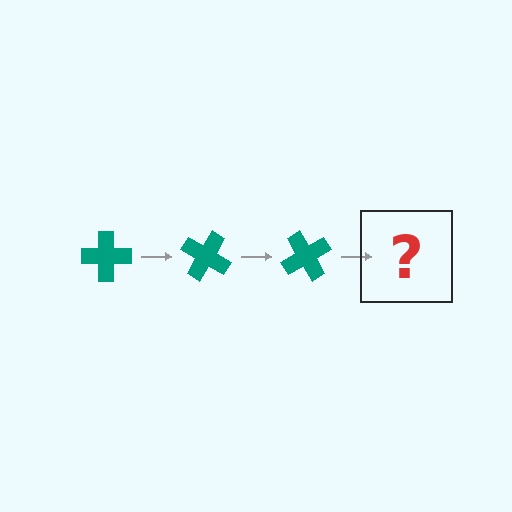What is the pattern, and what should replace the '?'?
The pattern is that the cross rotates 30 degrees each step. The '?' should be a teal cross rotated 90 degrees.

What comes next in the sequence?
The next element should be a teal cross rotated 90 degrees.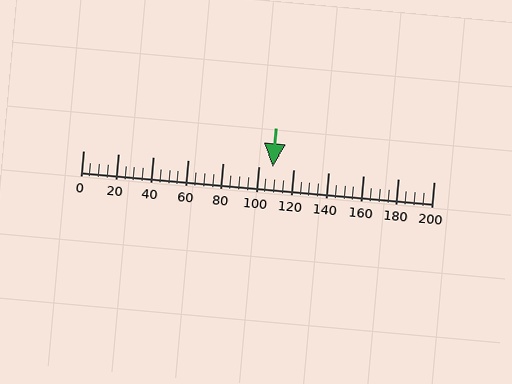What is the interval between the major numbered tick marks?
The major tick marks are spaced 20 units apart.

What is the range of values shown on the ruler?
The ruler shows values from 0 to 200.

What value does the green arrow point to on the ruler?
The green arrow points to approximately 108.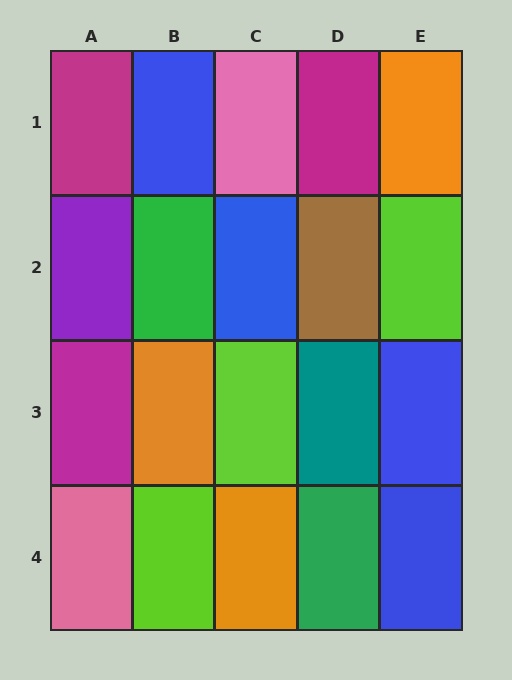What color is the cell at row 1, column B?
Blue.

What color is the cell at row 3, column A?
Magenta.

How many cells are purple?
1 cell is purple.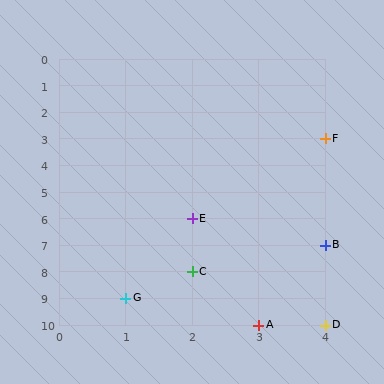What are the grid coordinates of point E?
Point E is at grid coordinates (2, 6).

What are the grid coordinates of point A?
Point A is at grid coordinates (3, 10).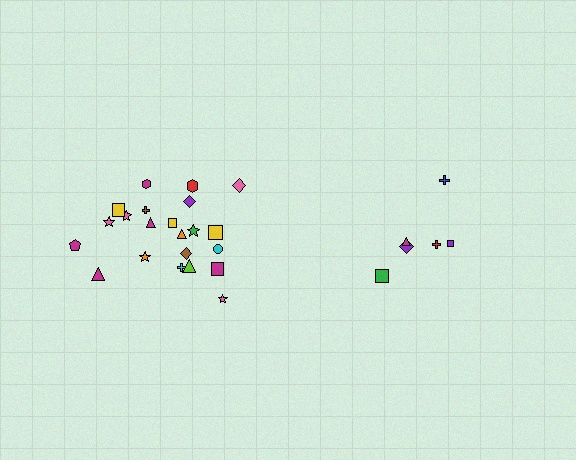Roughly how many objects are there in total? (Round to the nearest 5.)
Roughly 30 objects in total.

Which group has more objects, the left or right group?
The left group.